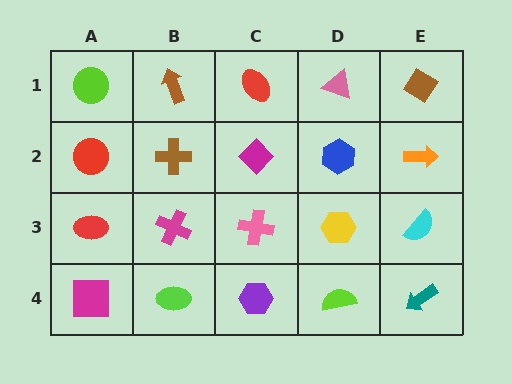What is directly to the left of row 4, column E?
A lime semicircle.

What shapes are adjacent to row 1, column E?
An orange arrow (row 2, column E), a pink triangle (row 1, column D).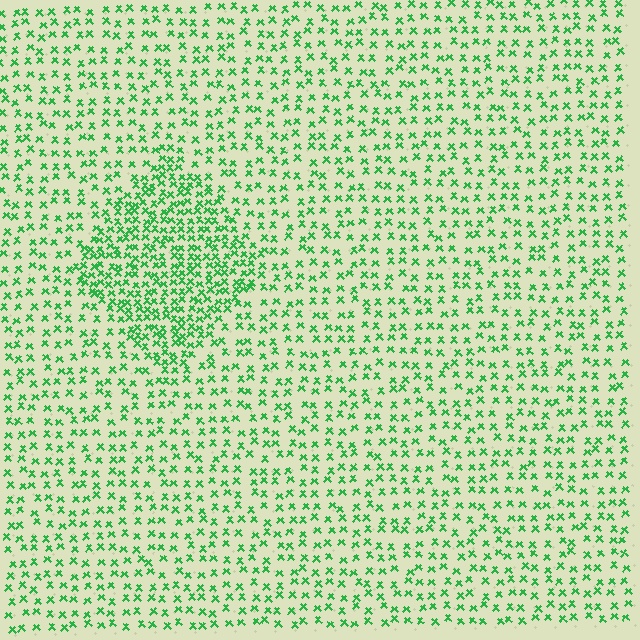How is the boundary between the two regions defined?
The boundary is defined by a change in element density (approximately 2.1x ratio). All elements are the same color, size, and shape.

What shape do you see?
I see a diamond.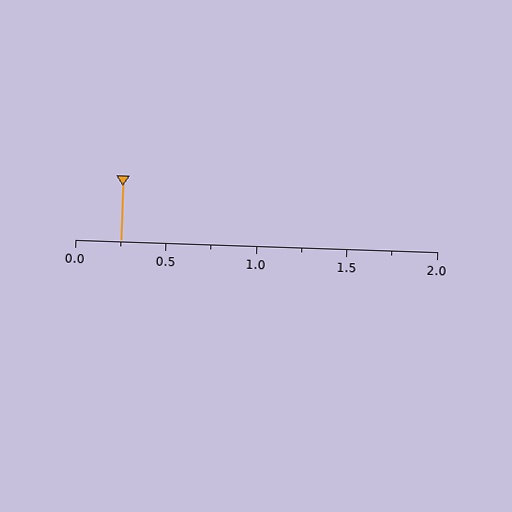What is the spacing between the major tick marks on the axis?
The major ticks are spaced 0.5 apart.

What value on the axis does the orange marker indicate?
The marker indicates approximately 0.25.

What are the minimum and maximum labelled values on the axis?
The axis runs from 0.0 to 2.0.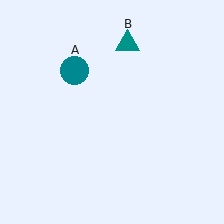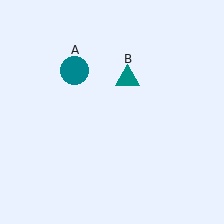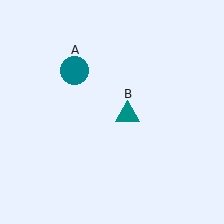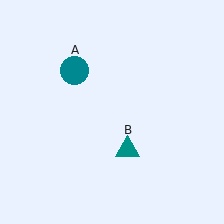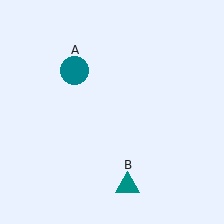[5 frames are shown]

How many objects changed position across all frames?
1 object changed position: teal triangle (object B).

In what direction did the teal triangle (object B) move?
The teal triangle (object B) moved down.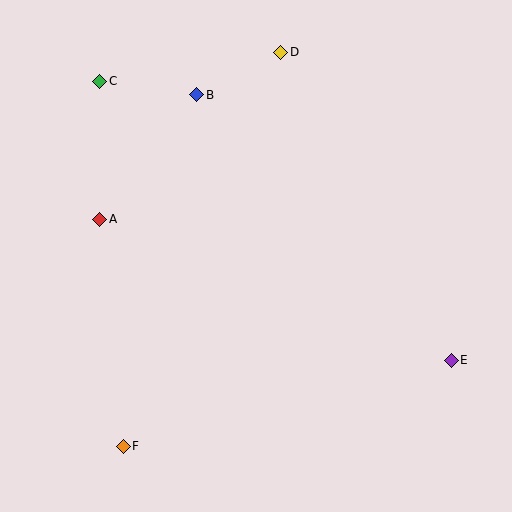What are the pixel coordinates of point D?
Point D is at (281, 53).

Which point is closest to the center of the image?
Point A at (100, 219) is closest to the center.